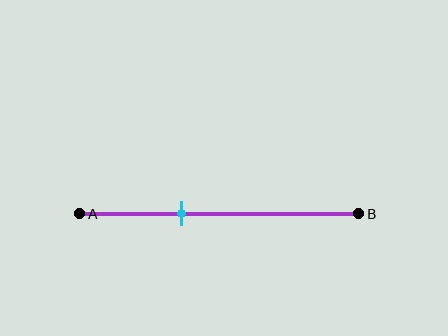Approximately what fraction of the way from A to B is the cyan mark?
The cyan mark is approximately 35% of the way from A to B.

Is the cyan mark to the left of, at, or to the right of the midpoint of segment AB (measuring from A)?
The cyan mark is to the left of the midpoint of segment AB.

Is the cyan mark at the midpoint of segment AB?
No, the mark is at about 35% from A, not at the 50% midpoint.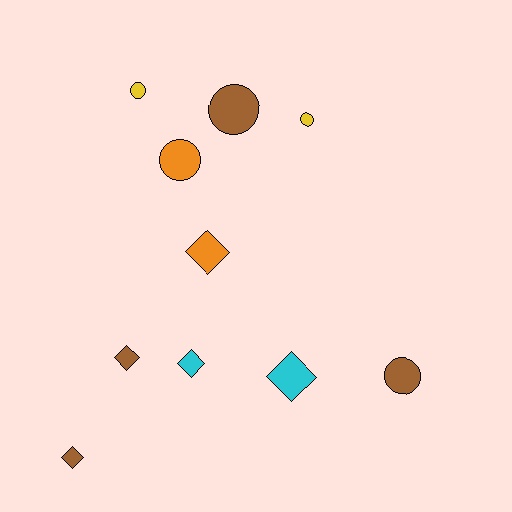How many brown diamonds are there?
There are 2 brown diamonds.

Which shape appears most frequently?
Circle, with 5 objects.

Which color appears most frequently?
Brown, with 4 objects.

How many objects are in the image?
There are 10 objects.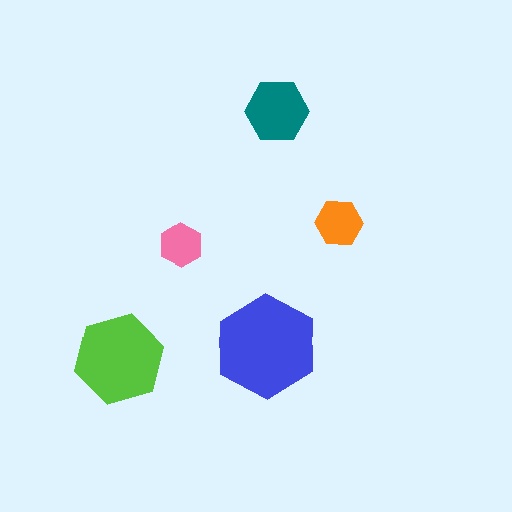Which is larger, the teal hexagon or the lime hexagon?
The lime one.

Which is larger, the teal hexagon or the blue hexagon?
The blue one.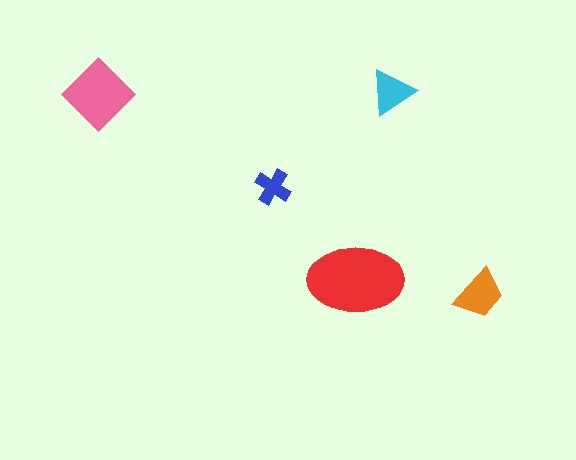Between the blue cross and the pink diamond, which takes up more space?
The pink diamond.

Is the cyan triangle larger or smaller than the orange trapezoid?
Smaller.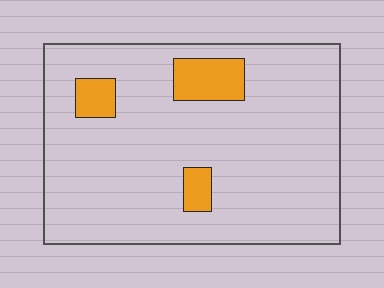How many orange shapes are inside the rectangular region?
3.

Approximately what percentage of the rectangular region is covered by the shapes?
Approximately 10%.